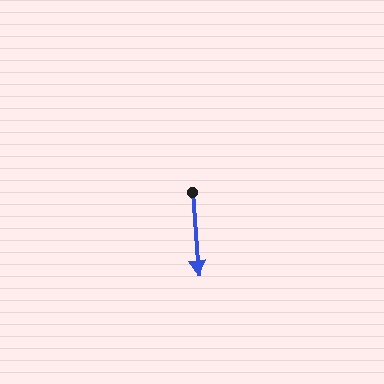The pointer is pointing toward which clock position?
Roughly 6 o'clock.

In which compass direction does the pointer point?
South.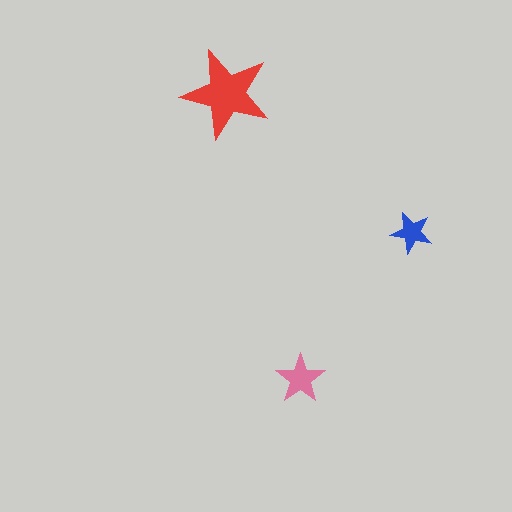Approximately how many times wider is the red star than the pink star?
About 2 times wider.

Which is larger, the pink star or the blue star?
The pink one.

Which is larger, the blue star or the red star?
The red one.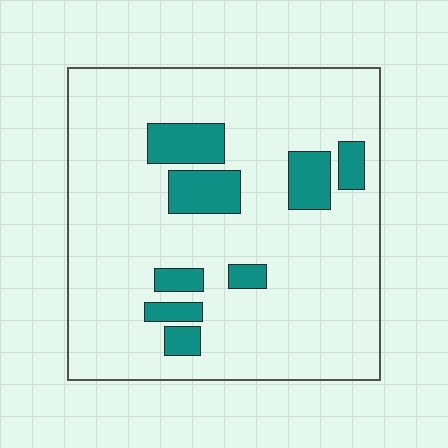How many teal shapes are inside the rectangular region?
8.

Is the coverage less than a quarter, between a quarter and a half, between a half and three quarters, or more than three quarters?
Less than a quarter.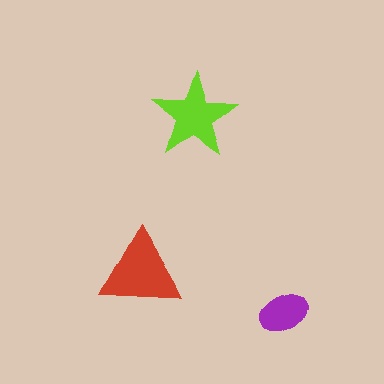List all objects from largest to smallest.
The red triangle, the lime star, the purple ellipse.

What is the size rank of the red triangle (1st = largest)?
1st.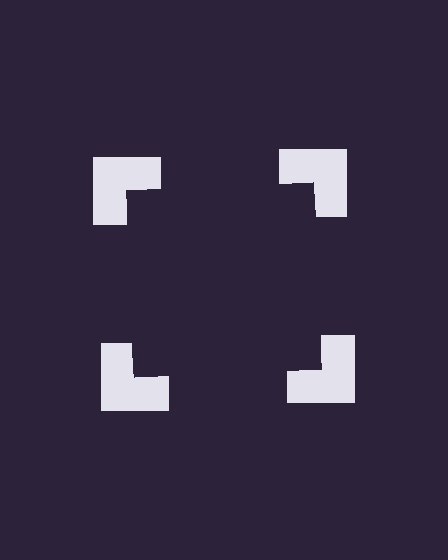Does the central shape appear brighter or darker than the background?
It typically appears slightly darker than the background, even though no actual brightness change is drawn.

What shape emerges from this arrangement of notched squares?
An illusory square — its edges are inferred from the aligned wedge cuts in the notched squares, not physically drawn.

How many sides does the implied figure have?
4 sides.